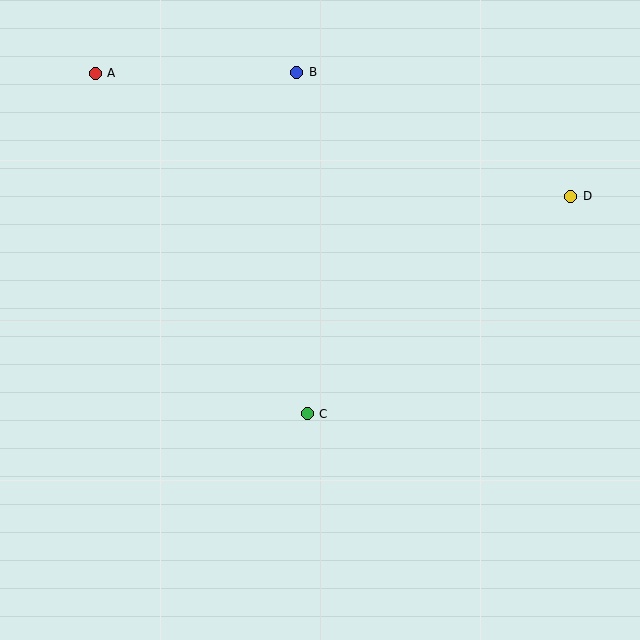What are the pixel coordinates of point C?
Point C is at (307, 414).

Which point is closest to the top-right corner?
Point D is closest to the top-right corner.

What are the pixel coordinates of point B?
Point B is at (297, 72).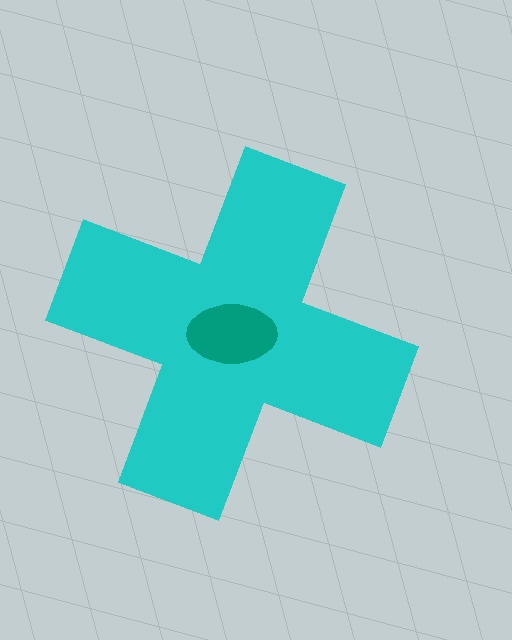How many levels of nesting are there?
2.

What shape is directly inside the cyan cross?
The teal ellipse.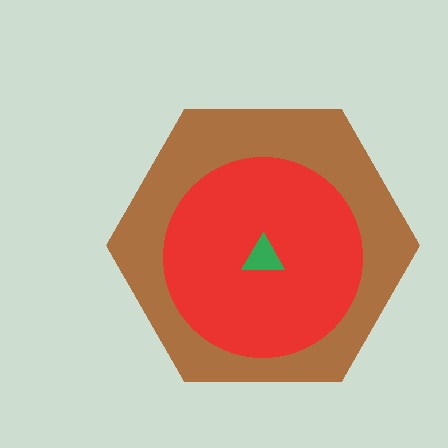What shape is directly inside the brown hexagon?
The red circle.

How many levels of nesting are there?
3.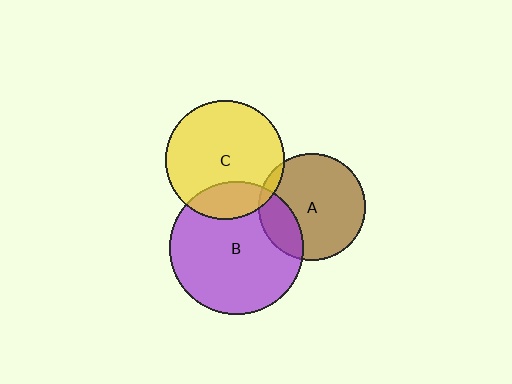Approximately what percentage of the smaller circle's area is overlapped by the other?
Approximately 20%.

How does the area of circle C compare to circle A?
Approximately 1.2 times.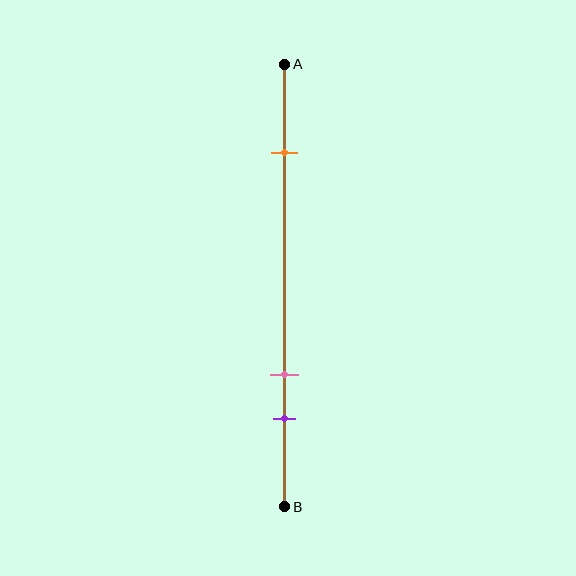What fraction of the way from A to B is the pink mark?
The pink mark is approximately 70% (0.7) of the way from A to B.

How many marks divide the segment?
There are 3 marks dividing the segment.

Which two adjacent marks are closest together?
The pink and purple marks are the closest adjacent pair.